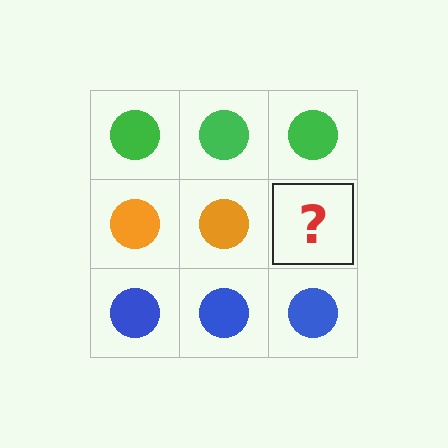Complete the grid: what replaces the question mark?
The question mark should be replaced with an orange circle.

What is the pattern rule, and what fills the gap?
The rule is that each row has a consistent color. The gap should be filled with an orange circle.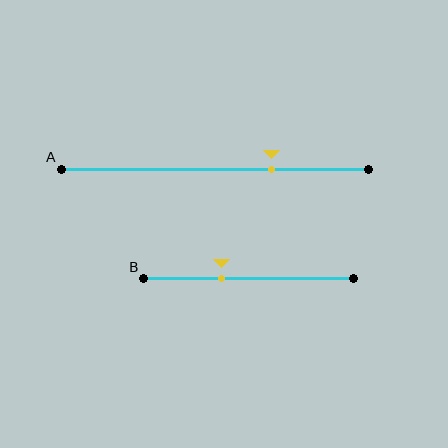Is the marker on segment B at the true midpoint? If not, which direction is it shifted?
No, the marker on segment B is shifted to the left by about 13% of the segment length.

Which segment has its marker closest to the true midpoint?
Segment B has its marker closest to the true midpoint.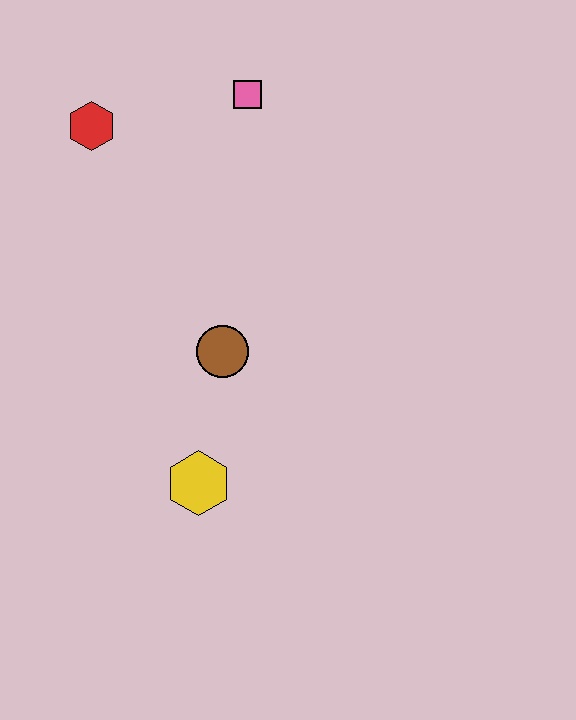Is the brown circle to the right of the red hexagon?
Yes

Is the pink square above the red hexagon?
Yes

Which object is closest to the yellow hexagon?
The brown circle is closest to the yellow hexagon.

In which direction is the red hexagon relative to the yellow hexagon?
The red hexagon is above the yellow hexagon.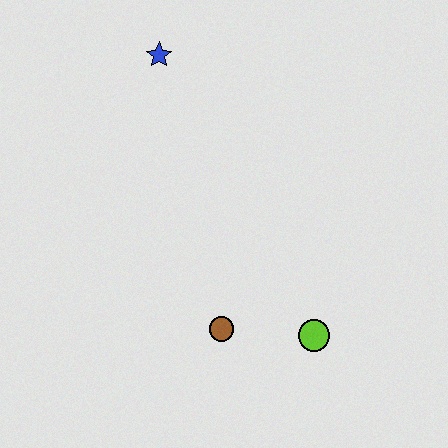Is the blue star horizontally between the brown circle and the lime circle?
No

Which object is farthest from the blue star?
The lime circle is farthest from the blue star.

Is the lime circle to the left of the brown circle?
No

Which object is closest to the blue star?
The brown circle is closest to the blue star.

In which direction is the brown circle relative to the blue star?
The brown circle is below the blue star.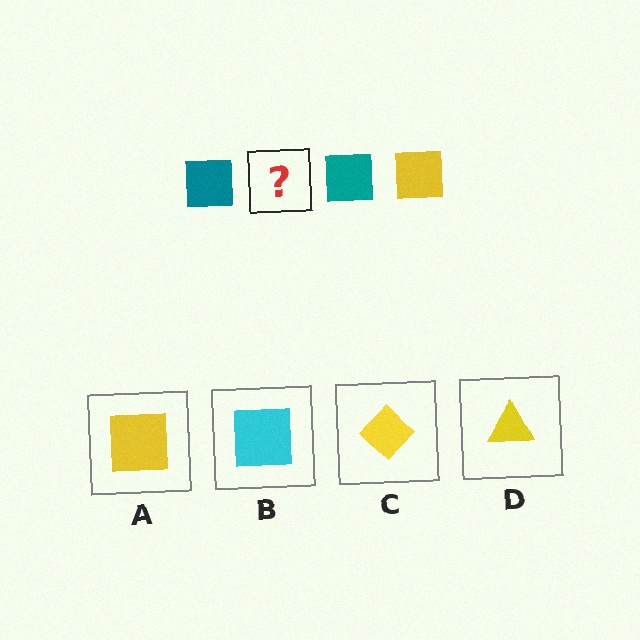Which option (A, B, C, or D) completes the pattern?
A.